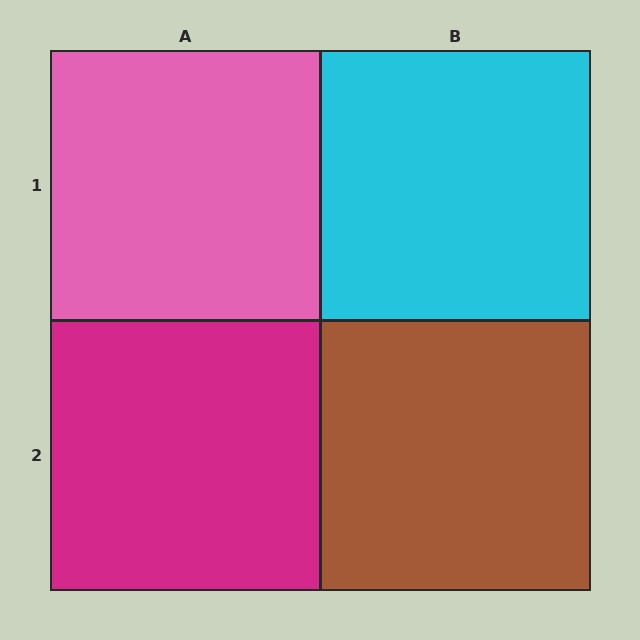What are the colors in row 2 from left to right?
Magenta, brown.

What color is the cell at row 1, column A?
Pink.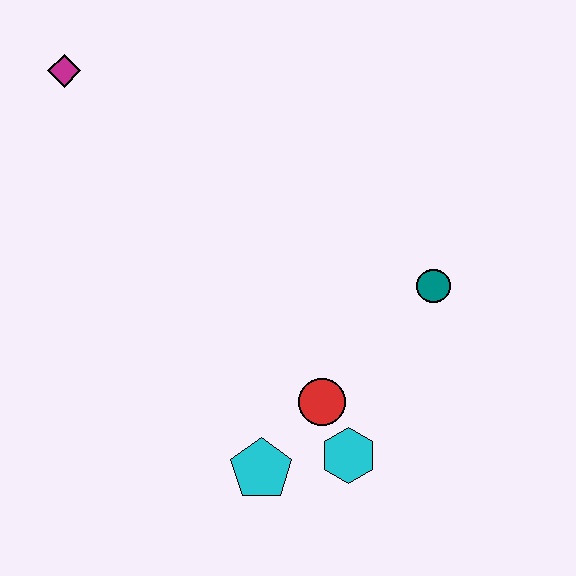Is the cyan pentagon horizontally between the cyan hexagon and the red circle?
No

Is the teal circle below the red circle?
No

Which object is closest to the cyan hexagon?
The red circle is closest to the cyan hexagon.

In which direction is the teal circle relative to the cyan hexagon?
The teal circle is above the cyan hexagon.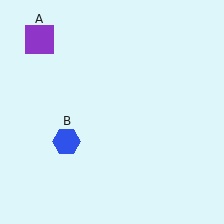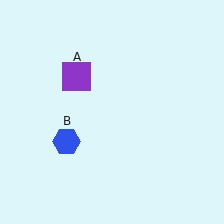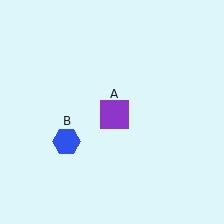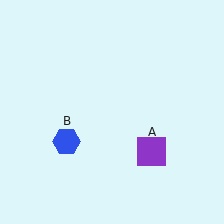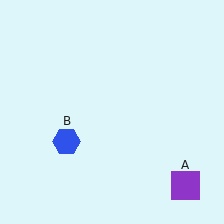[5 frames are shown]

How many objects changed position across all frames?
1 object changed position: purple square (object A).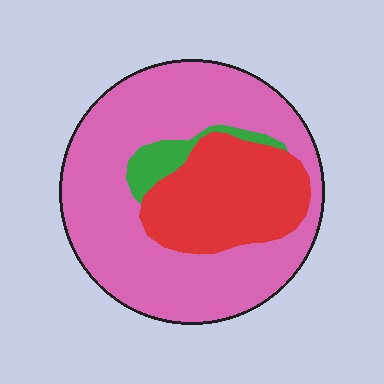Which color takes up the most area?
Pink, at roughly 65%.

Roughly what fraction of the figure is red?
Red covers around 25% of the figure.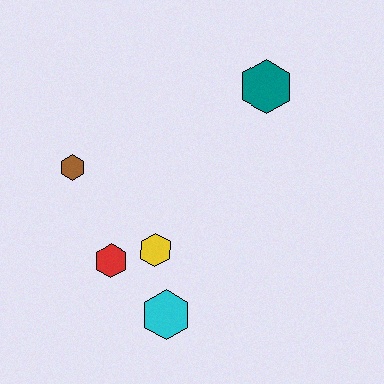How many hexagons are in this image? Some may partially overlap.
There are 5 hexagons.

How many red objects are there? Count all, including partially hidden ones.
There is 1 red object.